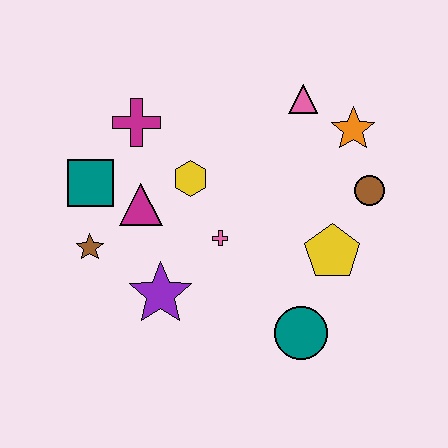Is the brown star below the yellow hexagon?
Yes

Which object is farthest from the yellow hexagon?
The teal circle is farthest from the yellow hexagon.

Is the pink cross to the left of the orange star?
Yes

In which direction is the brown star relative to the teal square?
The brown star is below the teal square.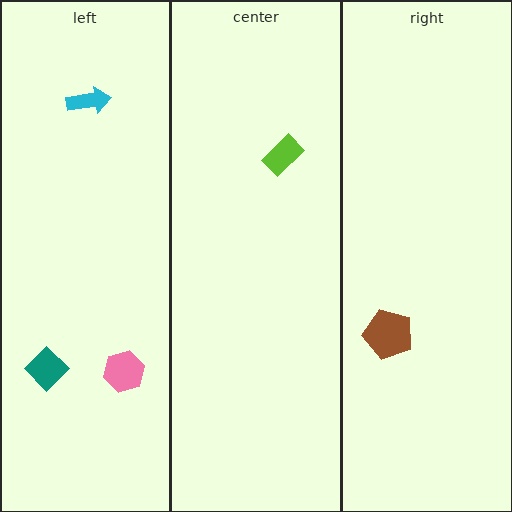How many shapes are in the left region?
3.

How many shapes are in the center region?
1.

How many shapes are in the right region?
1.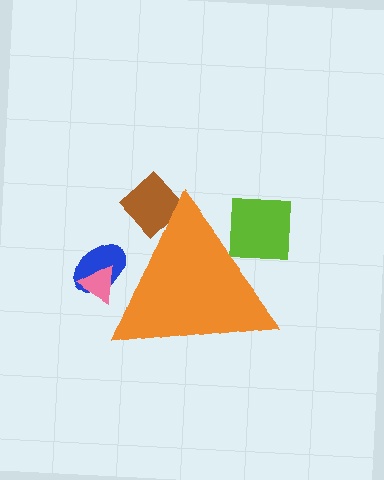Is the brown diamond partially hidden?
Yes, the brown diamond is partially hidden behind the orange triangle.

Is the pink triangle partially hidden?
Yes, the pink triangle is partially hidden behind the orange triangle.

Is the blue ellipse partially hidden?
Yes, the blue ellipse is partially hidden behind the orange triangle.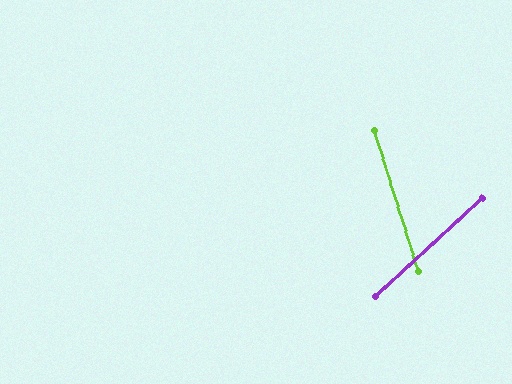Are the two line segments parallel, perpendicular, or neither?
Neither parallel nor perpendicular — they differ by about 65°.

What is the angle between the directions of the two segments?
Approximately 65 degrees.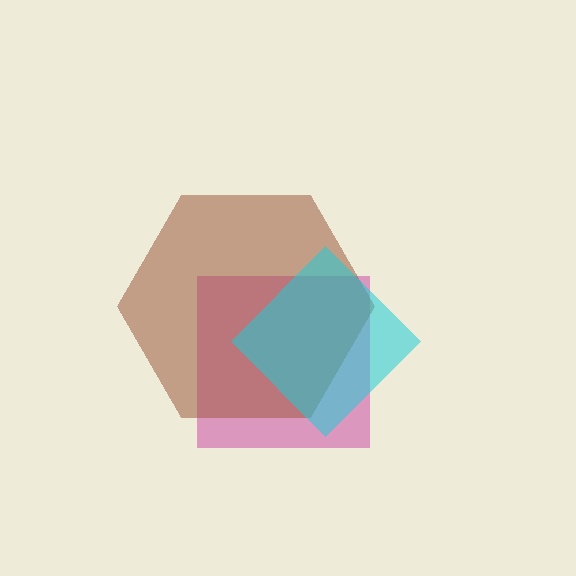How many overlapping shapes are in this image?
There are 3 overlapping shapes in the image.